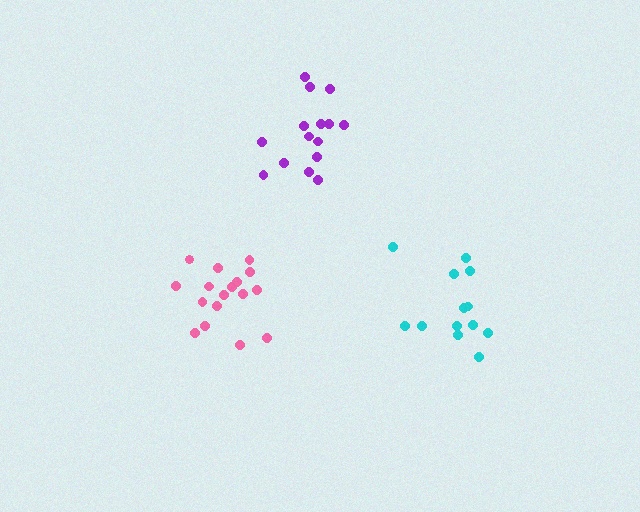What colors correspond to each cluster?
The clusters are colored: pink, purple, cyan.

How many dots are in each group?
Group 1: 17 dots, Group 2: 15 dots, Group 3: 13 dots (45 total).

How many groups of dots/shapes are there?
There are 3 groups.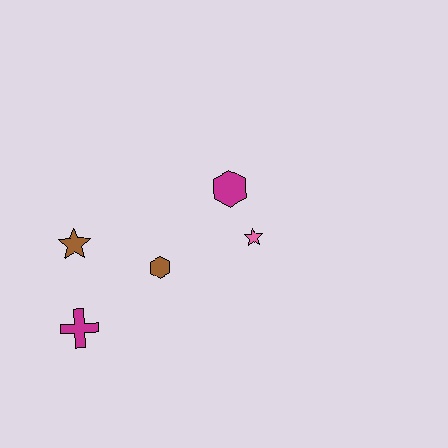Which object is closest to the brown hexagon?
The brown star is closest to the brown hexagon.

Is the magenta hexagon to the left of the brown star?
No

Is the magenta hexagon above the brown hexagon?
Yes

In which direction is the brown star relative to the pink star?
The brown star is to the left of the pink star.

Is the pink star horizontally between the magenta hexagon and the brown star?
No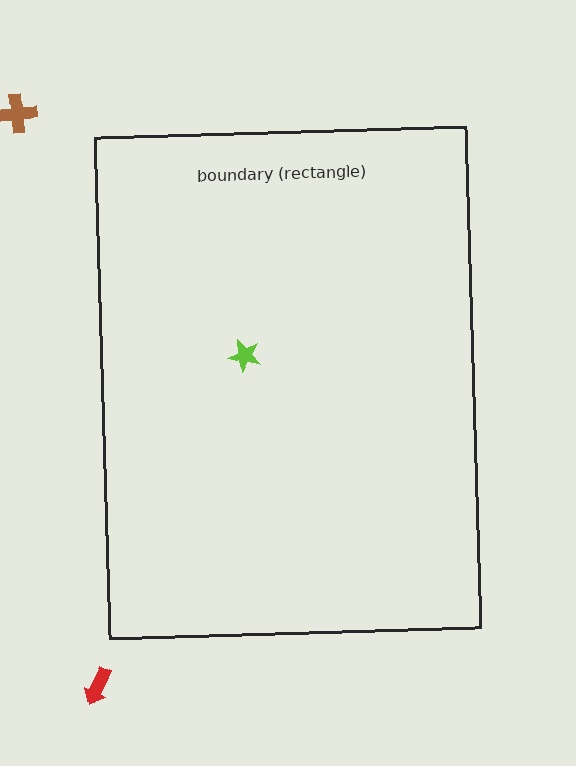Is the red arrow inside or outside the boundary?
Outside.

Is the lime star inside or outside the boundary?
Inside.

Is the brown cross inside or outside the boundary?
Outside.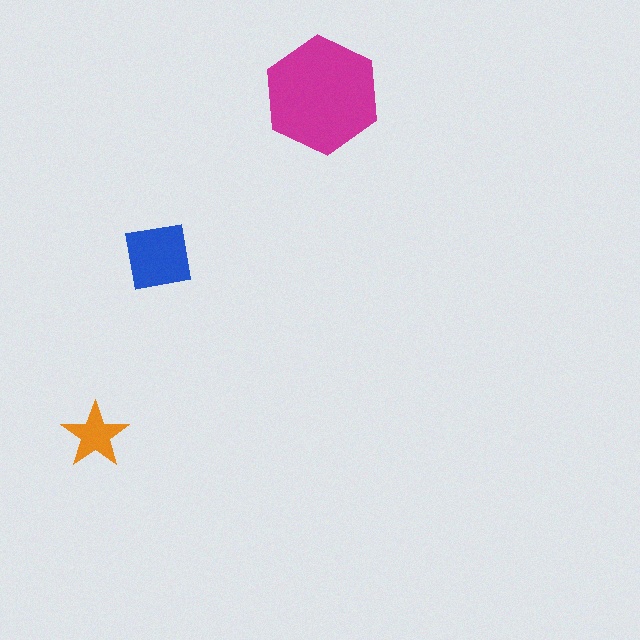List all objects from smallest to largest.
The orange star, the blue square, the magenta hexagon.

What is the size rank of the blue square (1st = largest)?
2nd.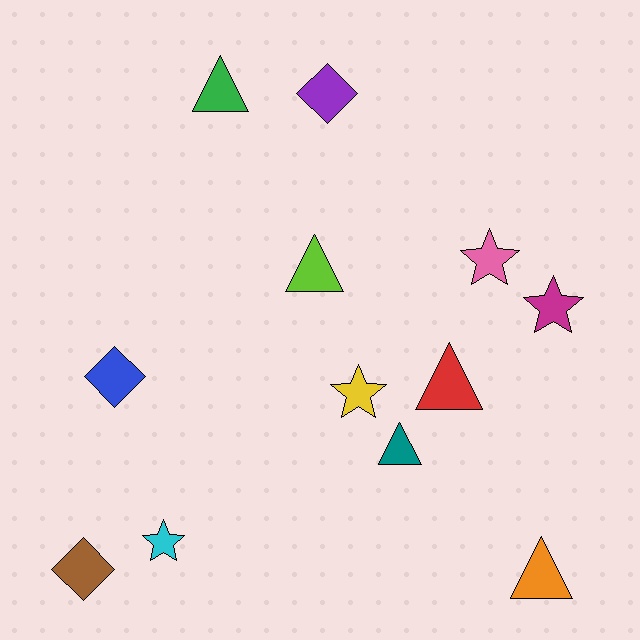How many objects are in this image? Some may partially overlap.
There are 12 objects.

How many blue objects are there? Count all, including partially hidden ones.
There is 1 blue object.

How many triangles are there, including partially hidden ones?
There are 5 triangles.